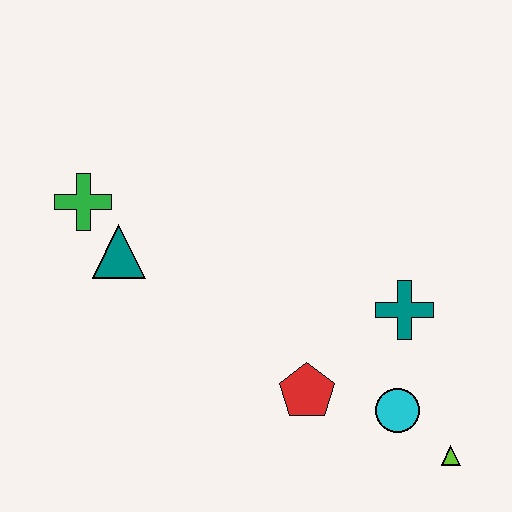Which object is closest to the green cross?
The teal triangle is closest to the green cross.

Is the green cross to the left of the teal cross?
Yes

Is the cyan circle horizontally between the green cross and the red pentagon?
No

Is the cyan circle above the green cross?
No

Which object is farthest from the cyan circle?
The green cross is farthest from the cyan circle.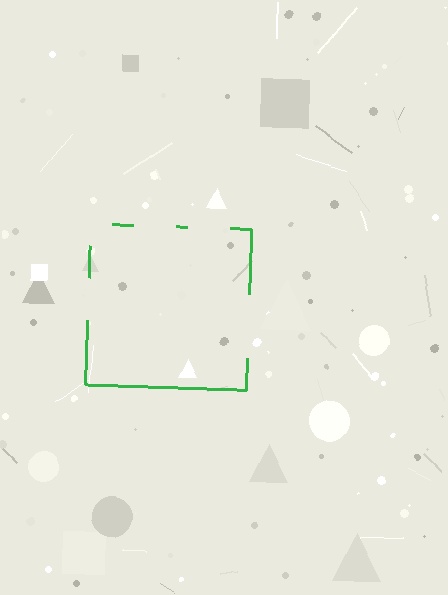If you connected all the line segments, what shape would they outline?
They would outline a square.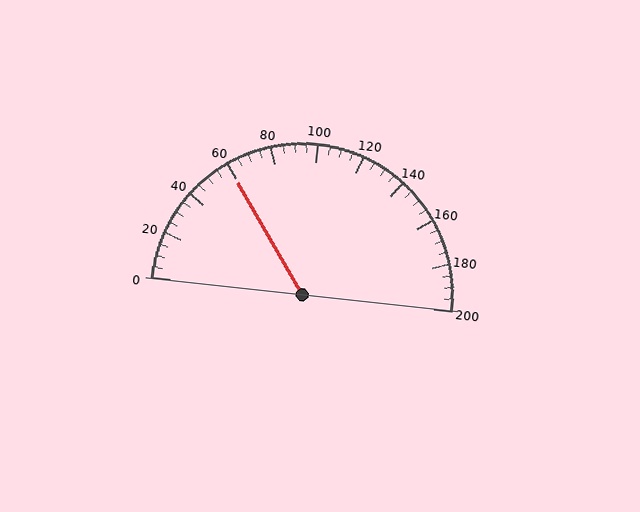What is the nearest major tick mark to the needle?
The nearest major tick mark is 60.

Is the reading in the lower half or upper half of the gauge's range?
The reading is in the lower half of the range (0 to 200).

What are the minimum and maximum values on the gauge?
The gauge ranges from 0 to 200.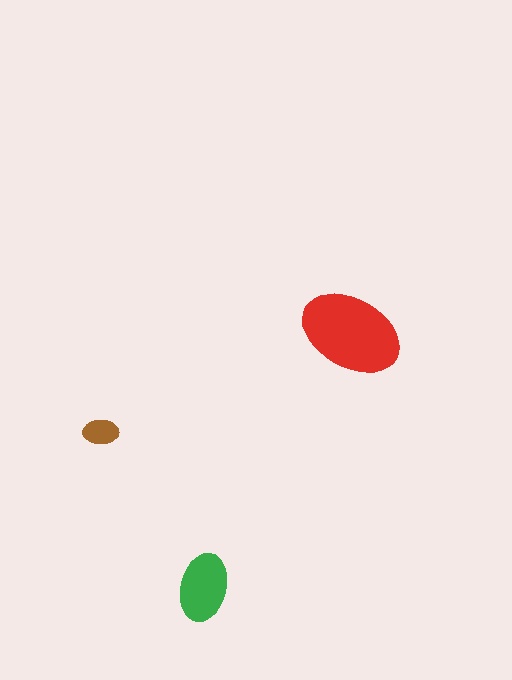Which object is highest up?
The red ellipse is topmost.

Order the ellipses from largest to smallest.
the red one, the green one, the brown one.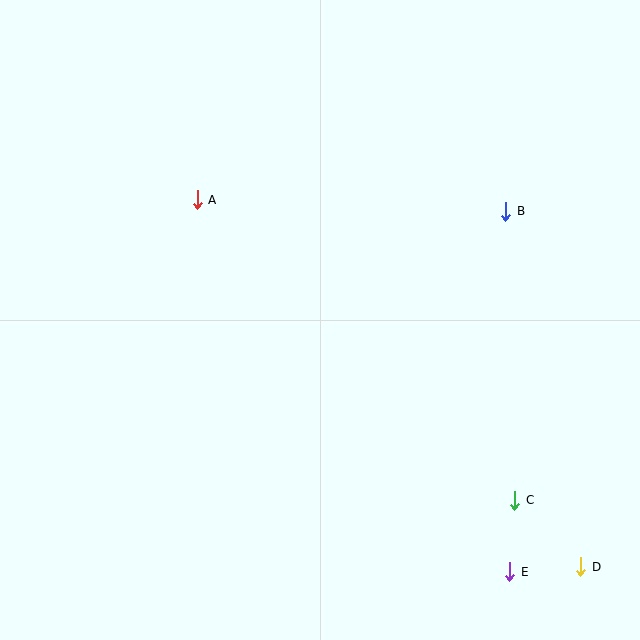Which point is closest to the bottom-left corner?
Point A is closest to the bottom-left corner.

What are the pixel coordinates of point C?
Point C is at (515, 500).